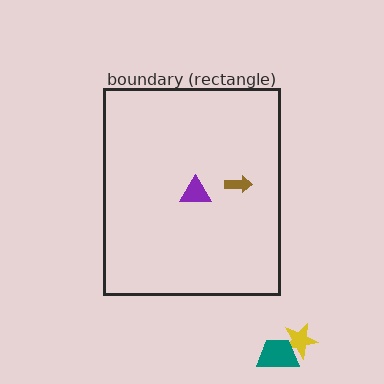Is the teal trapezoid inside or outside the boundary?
Outside.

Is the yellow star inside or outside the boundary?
Outside.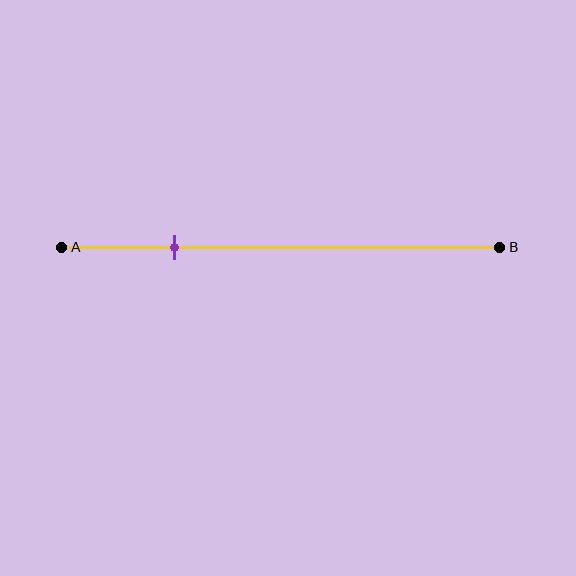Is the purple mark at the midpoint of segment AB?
No, the mark is at about 25% from A, not at the 50% midpoint.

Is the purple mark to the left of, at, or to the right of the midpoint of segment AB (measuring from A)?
The purple mark is to the left of the midpoint of segment AB.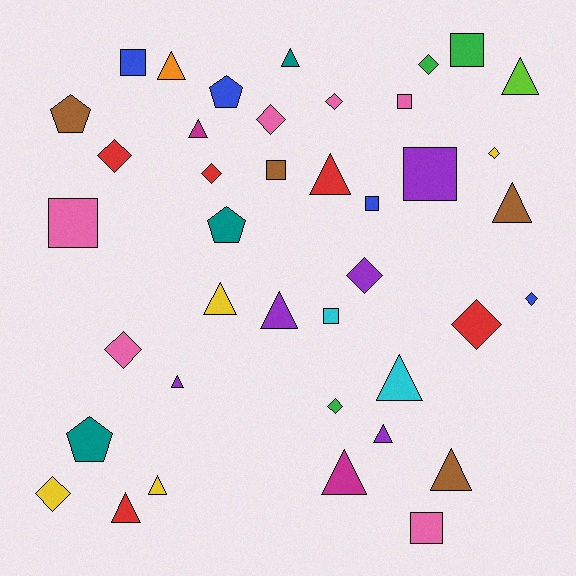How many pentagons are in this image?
There are 4 pentagons.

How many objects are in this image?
There are 40 objects.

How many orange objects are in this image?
There is 1 orange object.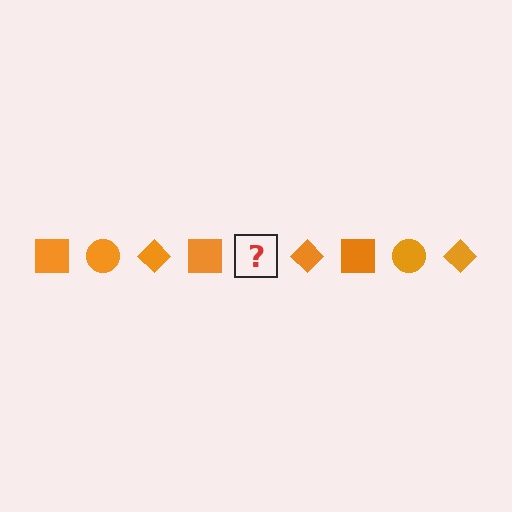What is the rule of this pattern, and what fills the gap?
The rule is that the pattern cycles through square, circle, diamond shapes in orange. The gap should be filled with an orange circle.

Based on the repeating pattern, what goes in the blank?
The blank should be an orange circle.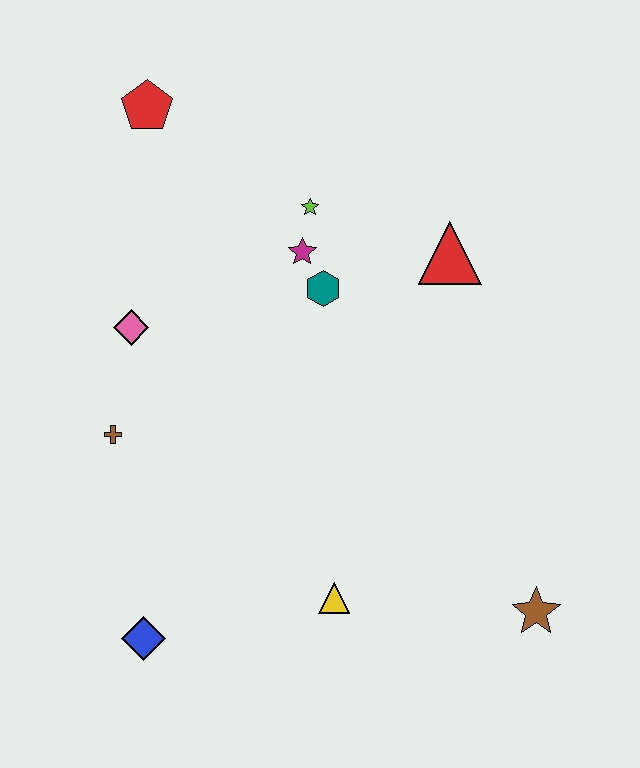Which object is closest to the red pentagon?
The lime star is closest to the red pentagon.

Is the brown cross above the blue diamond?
Yes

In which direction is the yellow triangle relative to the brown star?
The yellow triangle is to the left of the brown star.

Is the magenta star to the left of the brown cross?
No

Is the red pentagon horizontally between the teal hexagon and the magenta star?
No